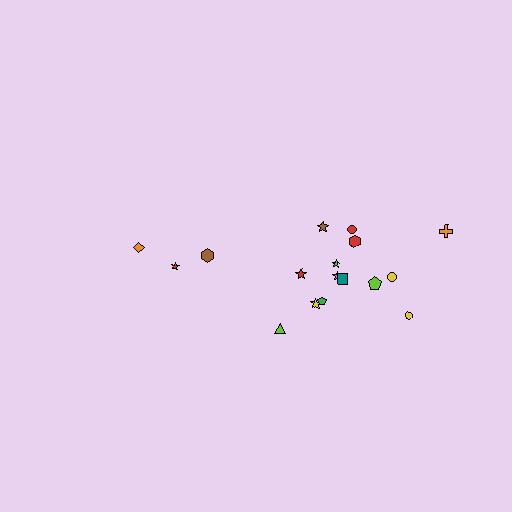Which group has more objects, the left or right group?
The right group.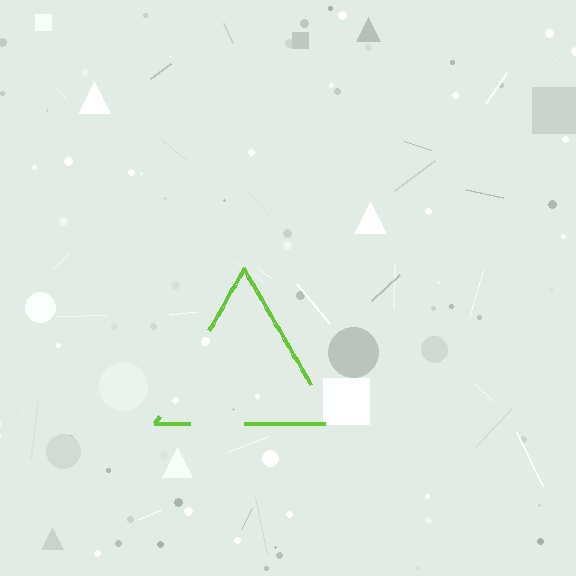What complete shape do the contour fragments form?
The contour fragments form a triangle.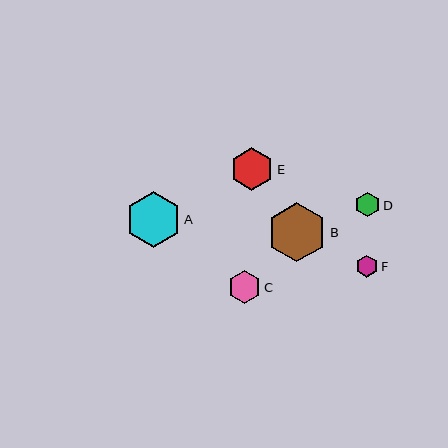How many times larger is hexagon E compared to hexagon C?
Hexagon E is approximately 1.3 times the size of hexagon C.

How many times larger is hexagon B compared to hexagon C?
Hexagon B is approximately 1.8 times the size of hexagon C.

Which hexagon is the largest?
Hexagon B is the largest with a size of approximately 59 pixels.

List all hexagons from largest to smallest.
From largest to smallest: B, A, E, C, D, F.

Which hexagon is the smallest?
Hexagon F is the smallest with a size of approximately 22 pixels.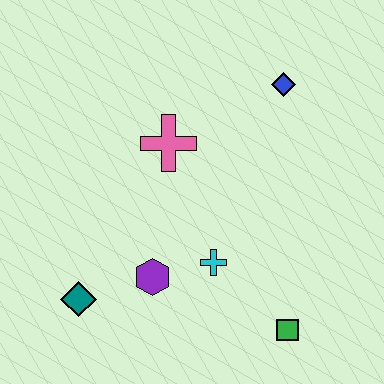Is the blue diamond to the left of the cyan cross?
No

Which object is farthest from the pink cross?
The green square is farthest from the pink cross.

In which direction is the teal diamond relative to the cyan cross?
The teal diamond is to the left of the cyan cross.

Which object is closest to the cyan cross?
The purple hexagon is closest to the cyan cross.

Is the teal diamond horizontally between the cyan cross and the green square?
No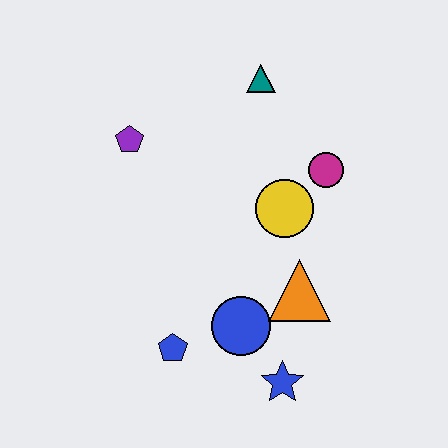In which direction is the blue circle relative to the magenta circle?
The blue circle is below the magenta circle.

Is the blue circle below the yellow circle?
Yes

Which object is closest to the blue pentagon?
The blue circle is closest to the blue pentagon.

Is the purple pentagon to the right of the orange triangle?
No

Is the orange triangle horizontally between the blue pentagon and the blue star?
No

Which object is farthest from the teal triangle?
The blue star is farthest from the teal triangle.